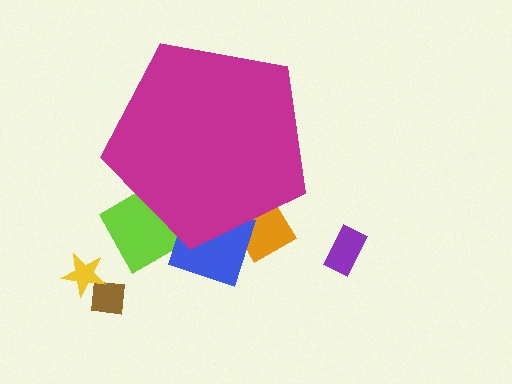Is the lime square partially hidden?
Yes, the lime square is partially hidden behind the magenta pentagon.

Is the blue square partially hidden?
Yes, the blue square is partially hidden behind the magenta pentagon.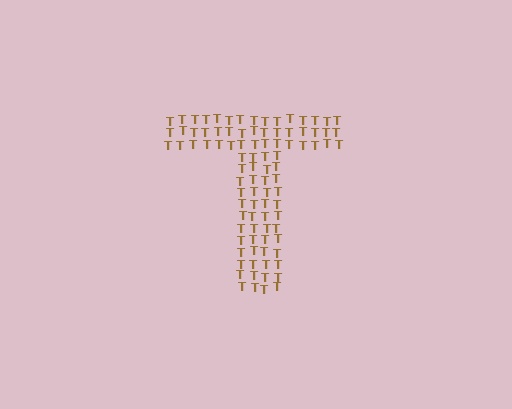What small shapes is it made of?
It is made of small letter T's.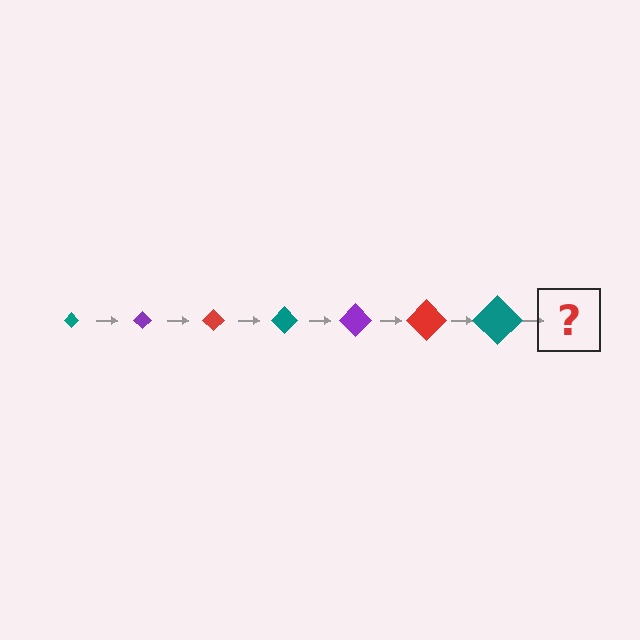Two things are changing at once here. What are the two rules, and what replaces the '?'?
The two rules are that the diamond grows larger each step and the color cycles through teal, purple, and red. The '?' should be a purple diamond, larger than the previous one.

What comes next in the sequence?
The next element should be a purple diamond, larger than the previous one.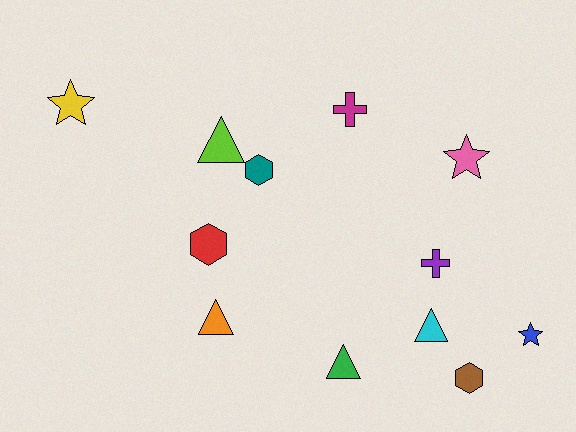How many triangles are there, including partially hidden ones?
There are 4 triangles.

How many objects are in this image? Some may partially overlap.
There are 12 objects.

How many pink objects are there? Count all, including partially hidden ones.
There is 1 pink object.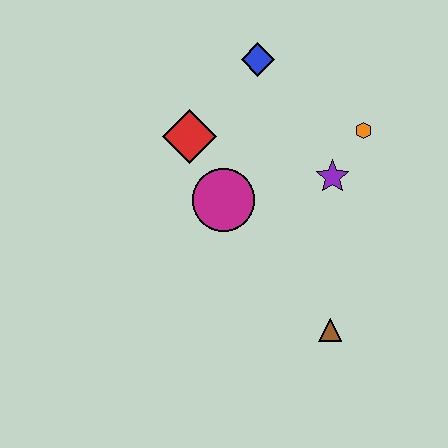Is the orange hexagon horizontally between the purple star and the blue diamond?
No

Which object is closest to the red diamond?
The magenta circle is closest to the red diamond.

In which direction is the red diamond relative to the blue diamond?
The red diamond is below the blue diamond.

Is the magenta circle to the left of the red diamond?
No